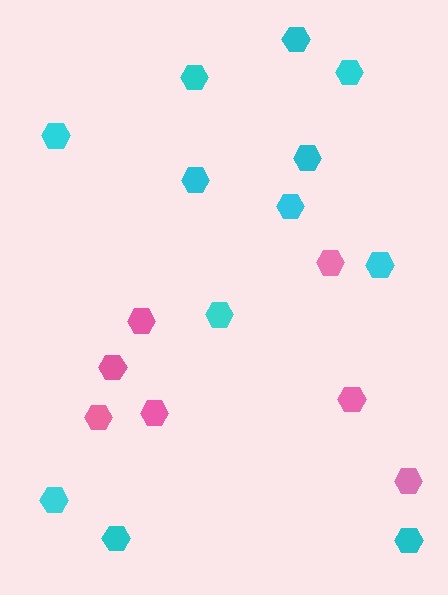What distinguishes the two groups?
There are 2 groups: one group of cyan hexagons (12) and one group of pink hexagons (7).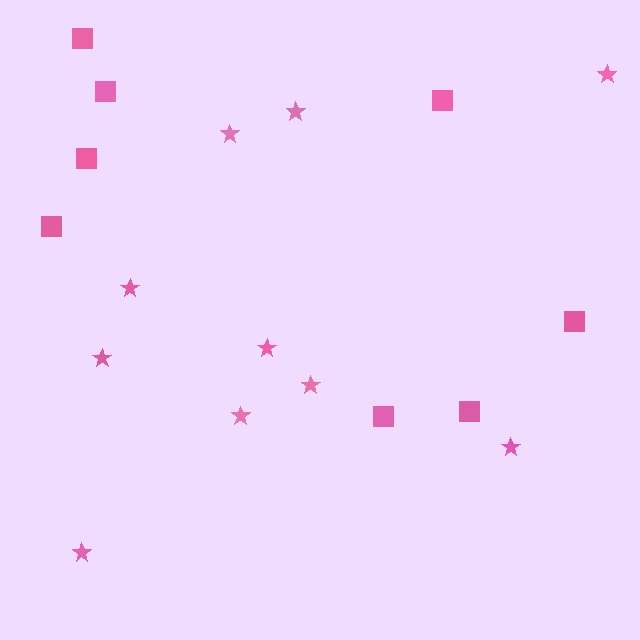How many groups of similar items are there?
There are 2 groups: one group of squares (8) and one group of stars (10).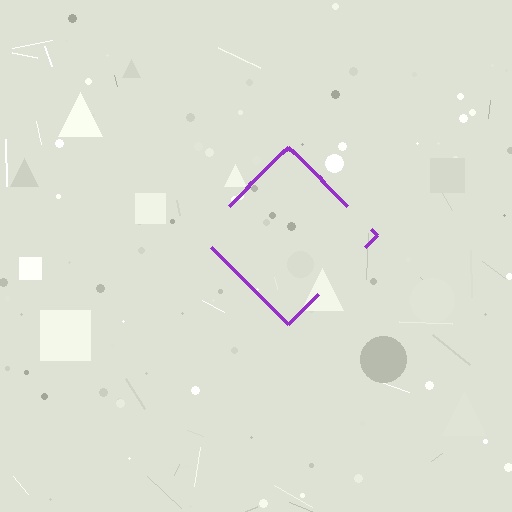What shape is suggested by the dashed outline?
The dashed outline suggests a diamond.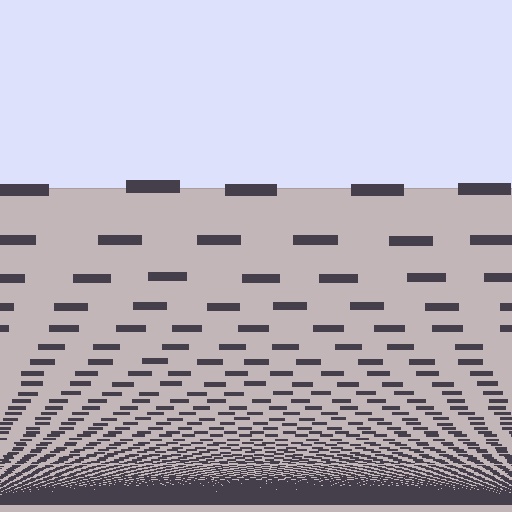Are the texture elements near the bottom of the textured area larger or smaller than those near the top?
Smaller. The gradient is inverted — elements near the bottom are smaller and denser.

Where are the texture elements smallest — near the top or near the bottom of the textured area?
Near the bottom.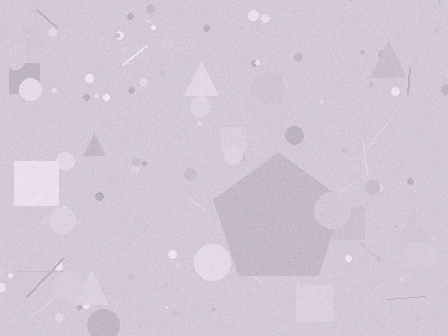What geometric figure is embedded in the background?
A pentagon is embedded in the background.